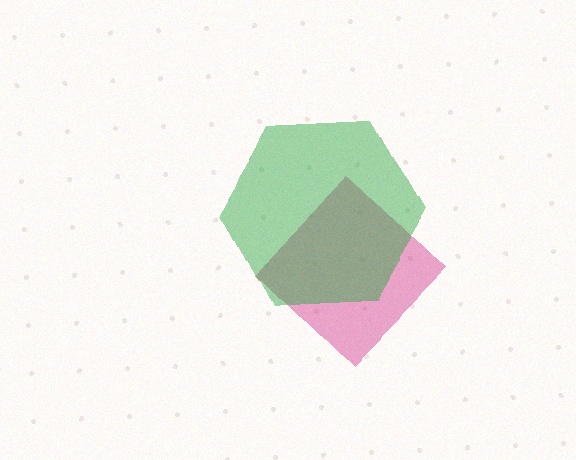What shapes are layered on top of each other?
The layered shapes are: a magenta diamond, a green hexagon.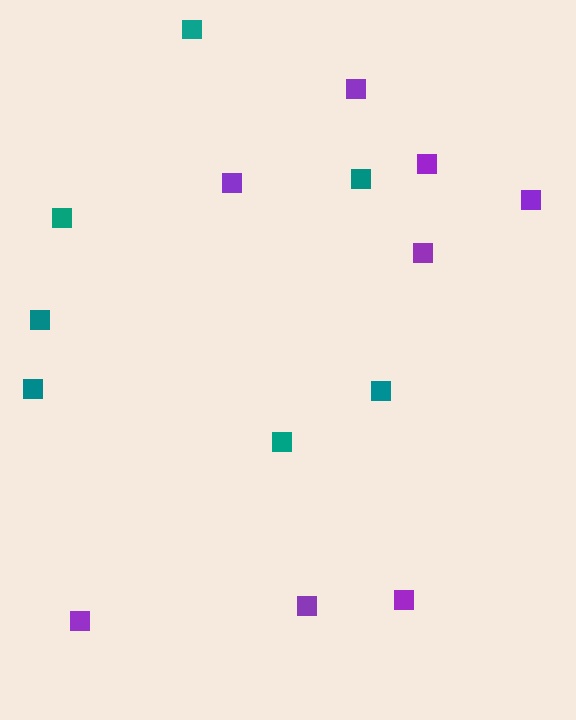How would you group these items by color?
There are 2 groups: one group of purple squares (8) and one group of teal squares (7).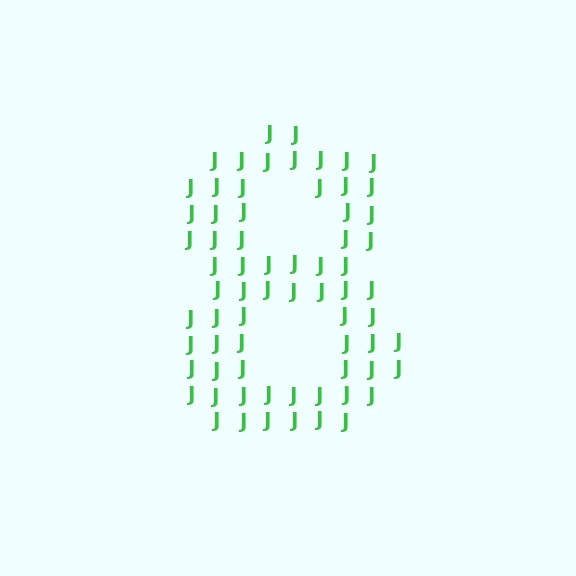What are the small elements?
The small elements are letter J's.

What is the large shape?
The large shape is the digit 8.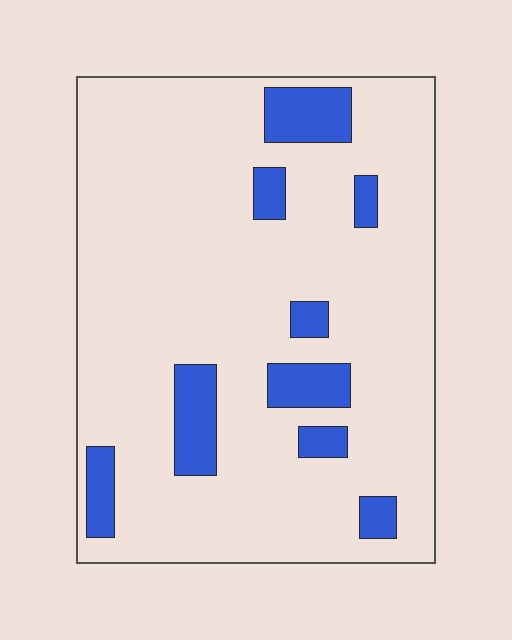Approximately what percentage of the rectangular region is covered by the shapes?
Approximately 15%.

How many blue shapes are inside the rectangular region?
9.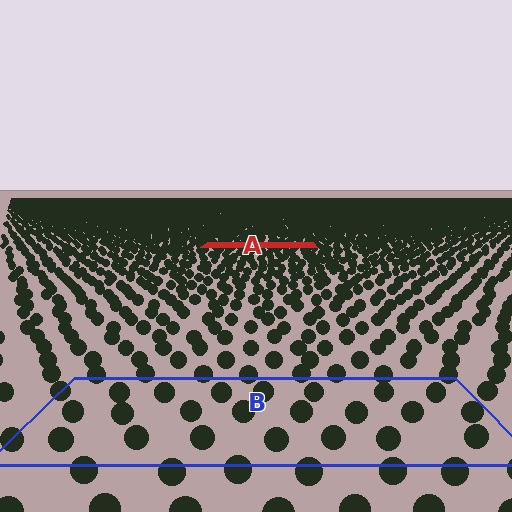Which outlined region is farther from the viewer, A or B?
Region A is farther from the viewer — the texture elements inside it appear smaller and more densely packed.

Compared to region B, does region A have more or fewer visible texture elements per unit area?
Region A has more texture elements per unit area — they are packed more densely because it is farther away.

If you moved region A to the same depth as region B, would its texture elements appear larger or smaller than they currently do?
They would appear larger. At a closer depth, the same texture elements are projected at a bigger on-screen size.